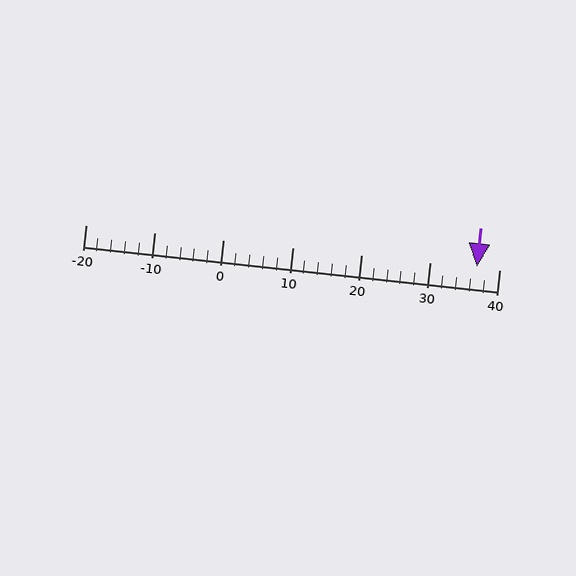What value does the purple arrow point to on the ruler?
The purple arrow points to approximately 37.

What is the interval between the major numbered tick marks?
The major tick marks are spaced 10 units apart.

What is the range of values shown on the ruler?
The ruler shows values from -20 to 40.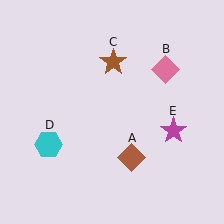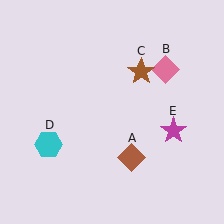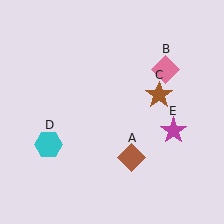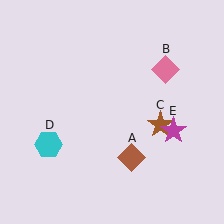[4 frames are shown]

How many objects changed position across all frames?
1 object changed position: brown star (object C).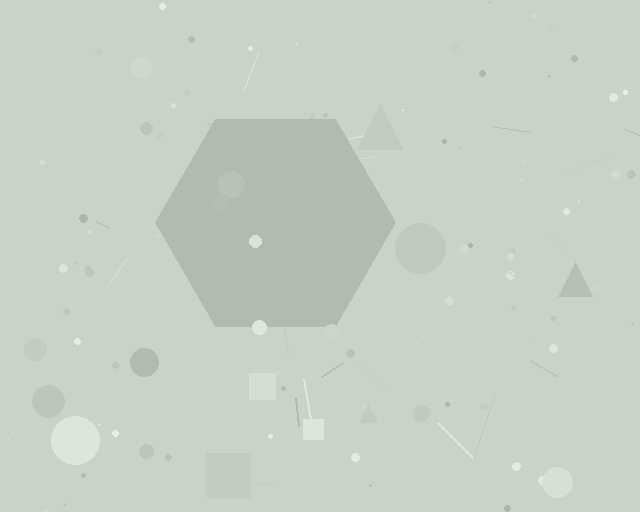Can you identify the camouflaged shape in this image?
The camouflaged shape is a hexagon.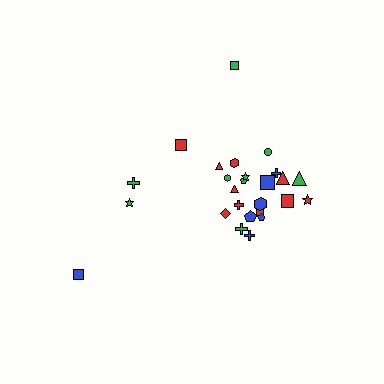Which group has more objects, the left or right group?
The right group.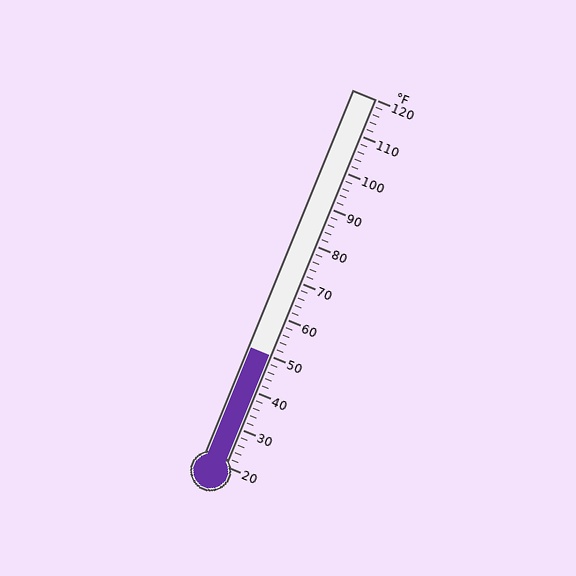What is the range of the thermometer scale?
The thermometer scale ranges from 20°F to 120°F.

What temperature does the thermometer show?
The thermometer shows approximately 50°F.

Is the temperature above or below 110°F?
The temperature is below 110°F.